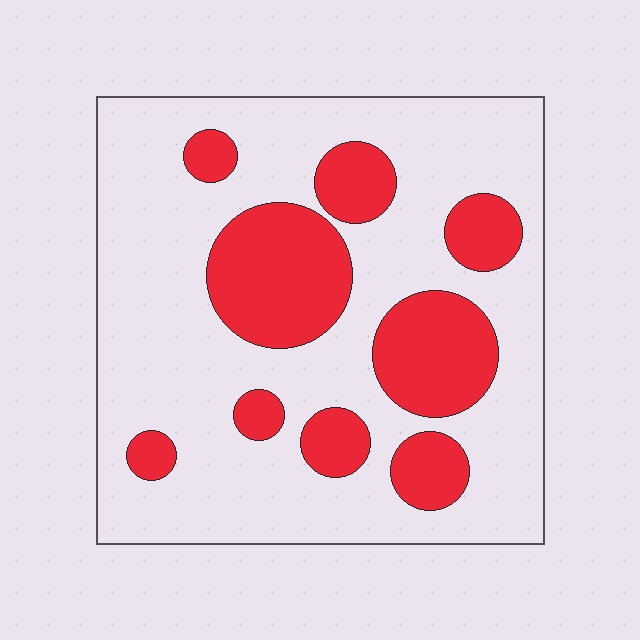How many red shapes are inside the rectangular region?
9.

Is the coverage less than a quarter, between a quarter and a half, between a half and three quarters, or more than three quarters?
Between a quarter and a half.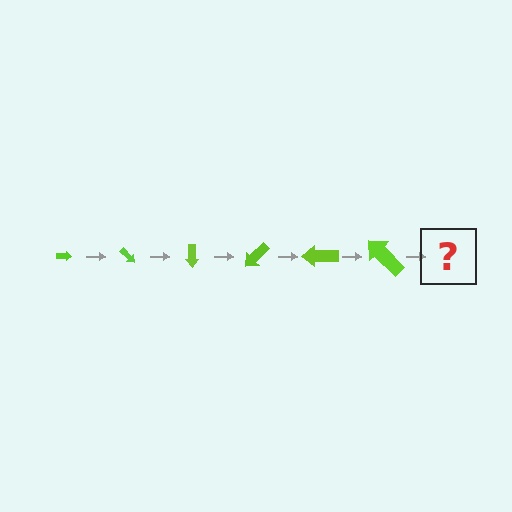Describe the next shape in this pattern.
It should be an arrow, larger than the previous one and rotated 270 degrees from the start.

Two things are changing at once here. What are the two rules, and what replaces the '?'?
The two rules are that the arrow grows larger each step and it rotates 45 degrees each step. The '?' should be an arrow, larger than the previous one and rotated 270 degrees from the start.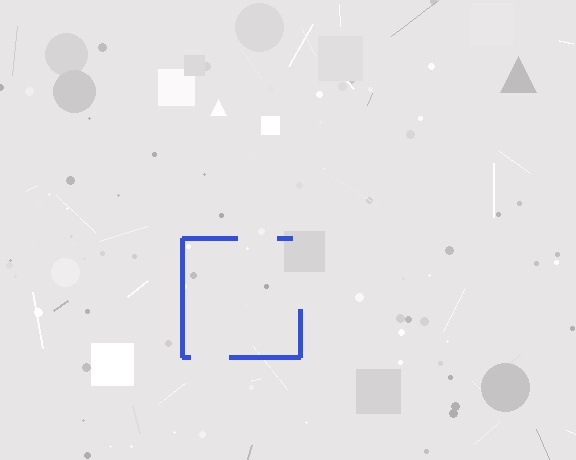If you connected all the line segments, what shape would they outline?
They would outline a square.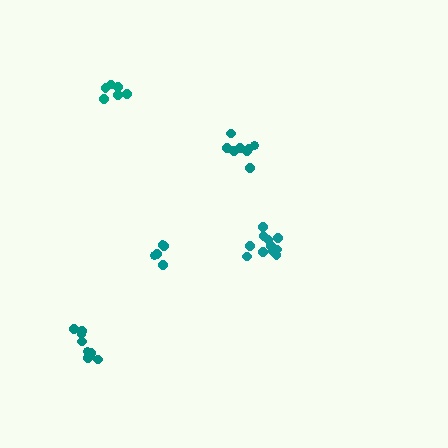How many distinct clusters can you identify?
There are 5 distinct clusters.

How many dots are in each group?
Group 1: 9 dots, Group 2: 11 dots, Group 3: 5 dots, Group 4: 8 dots, Group 5: 6 dots (39 total).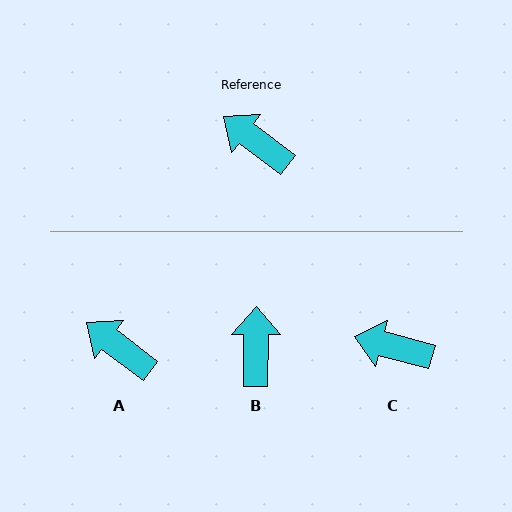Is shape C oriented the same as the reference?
No, it is off by about 22 degrees.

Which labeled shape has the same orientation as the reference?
A.